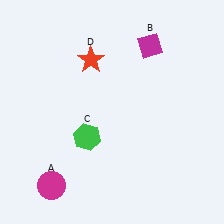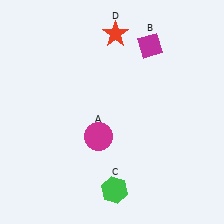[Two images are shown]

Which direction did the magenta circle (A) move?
The magenta circle (A) moved up.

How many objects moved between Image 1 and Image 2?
3 objects moved between the two images.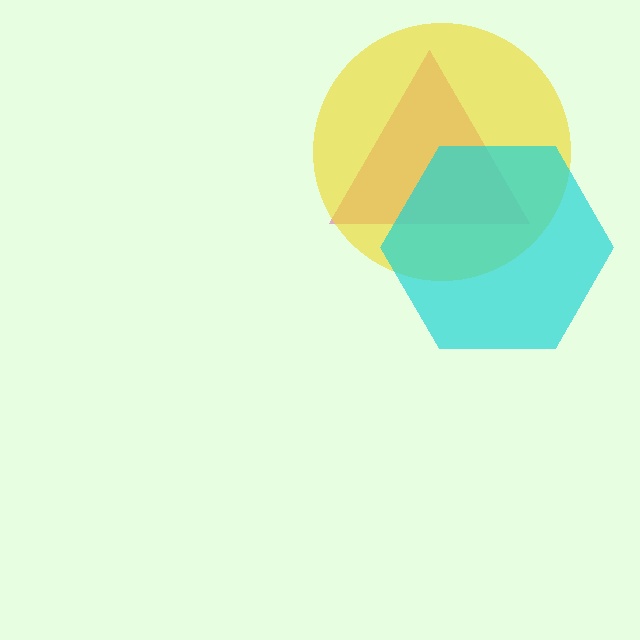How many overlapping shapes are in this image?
There are 3 overlapping shapes in the image.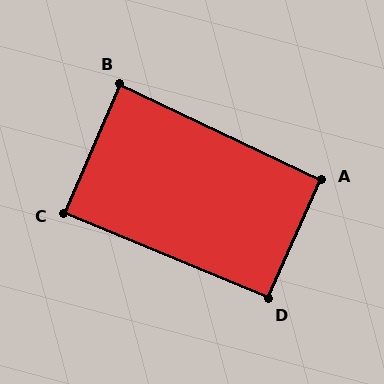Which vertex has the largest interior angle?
D, at approximately 92 degrees.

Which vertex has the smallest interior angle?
B, at approximately 88 degrees.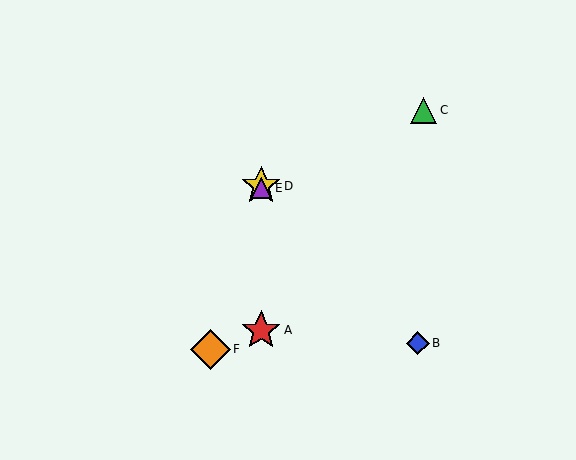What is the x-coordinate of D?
Object D is at x≈261.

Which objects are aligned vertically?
Objects A, D, E are aligned vertically.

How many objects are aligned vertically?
3 objects (A, D, E) are aligned vertically.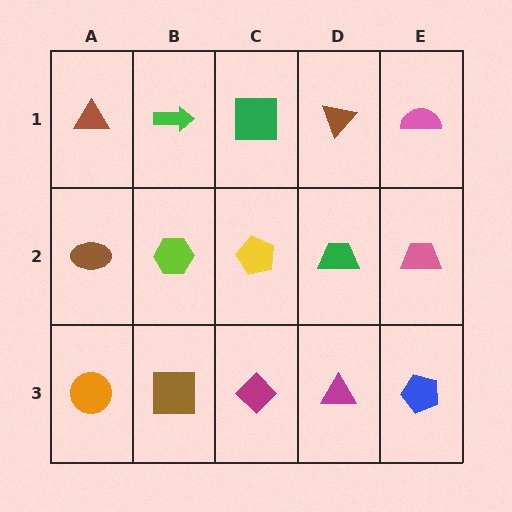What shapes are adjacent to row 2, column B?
A green arrow (row 1, column B), a brown square (row 3, column B), a brown ellipse (row 2, column A), a yellow pentagon (row 2, column C).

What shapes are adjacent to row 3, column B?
A lime hexagon (row 2, column B), an orange circle (row 3, column A), a magenta diamond (row 3, column C).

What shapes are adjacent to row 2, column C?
A green square (row 1, column C), a magenta diamond (row 3, column C), a lime hexagon (row 2, column B), a green trapezoid (row 2, column D).